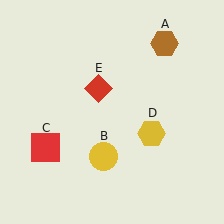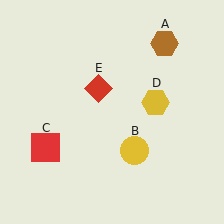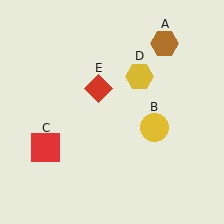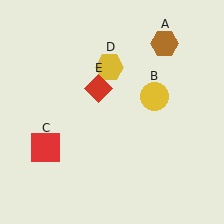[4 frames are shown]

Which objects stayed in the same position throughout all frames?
Brown hexagon (object A) and red square (object C) and red diamond (object E) remained stationary.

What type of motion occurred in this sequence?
The yellow circle (object B), yellow hexagon (object D) rotated counterclockwise around the center of the scene.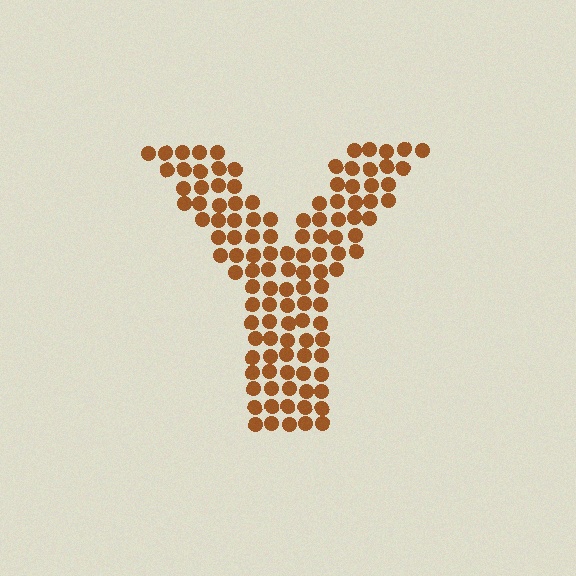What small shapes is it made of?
It is made of small circles.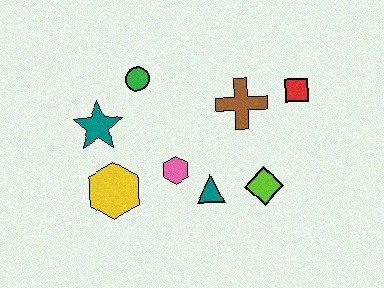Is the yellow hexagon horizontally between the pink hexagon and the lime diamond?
No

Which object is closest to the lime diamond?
The teal triangle is closest to the lime diamond.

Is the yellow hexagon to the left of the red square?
Yes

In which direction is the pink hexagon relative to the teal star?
The pink hexagon is to the right of the teal star.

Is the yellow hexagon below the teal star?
Yes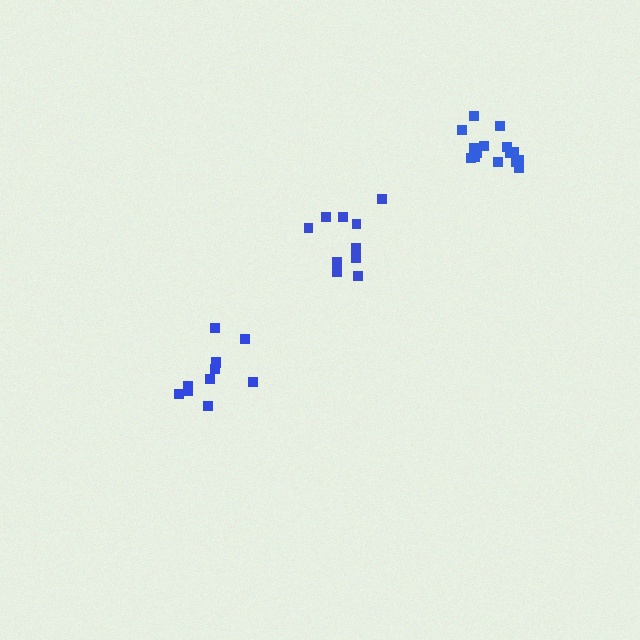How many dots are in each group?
Group 1: 11 dots, Group 2: 11 dots, Group 3: 15 dots (37 total).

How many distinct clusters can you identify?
There are 3 distinct clusters.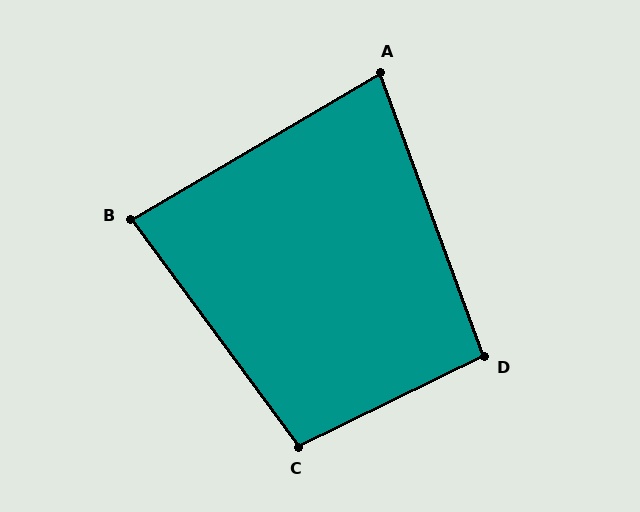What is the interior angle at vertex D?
Approximately 96 degrees (obtuse).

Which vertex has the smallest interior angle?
A, at approximately 80 degrees.